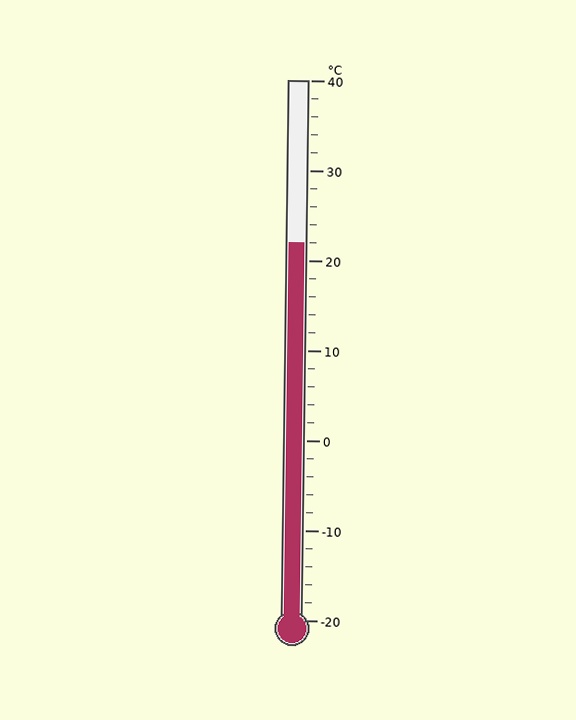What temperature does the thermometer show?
The thermometer shows approximately 22°C.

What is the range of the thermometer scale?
The thermometer scale ranges from -20°C to 40°C.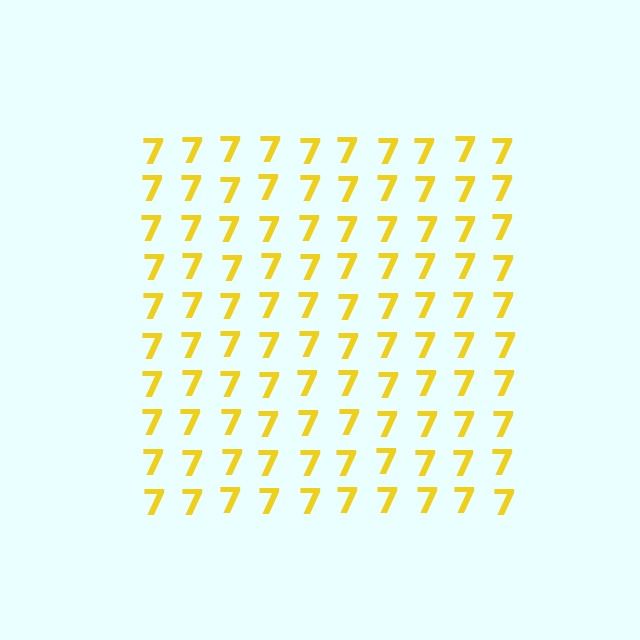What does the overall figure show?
The overall figure shows a square.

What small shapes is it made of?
It is made of small digit 7's.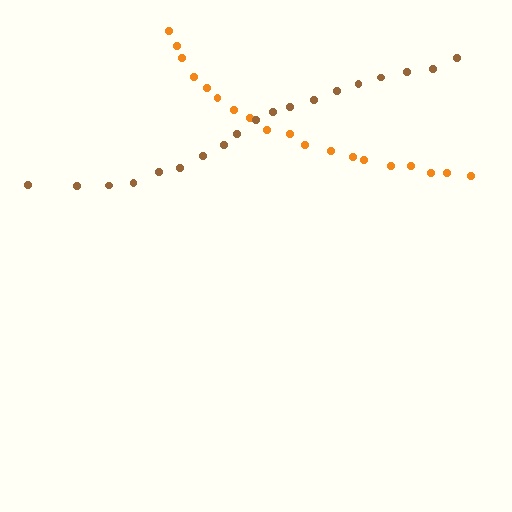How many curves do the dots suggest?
There are 2 distinct paths.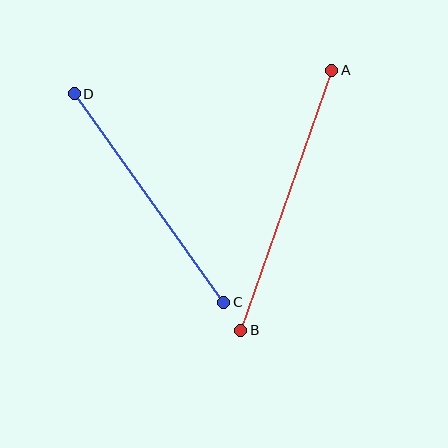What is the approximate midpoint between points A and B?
The midpoint is at approximately (286, 200) pixels.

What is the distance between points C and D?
The distance is approximately 257 pixels.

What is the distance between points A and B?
The distance is approximately 275 pixels.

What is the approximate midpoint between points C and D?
The midpoint is at approximately (149, 198) pixels.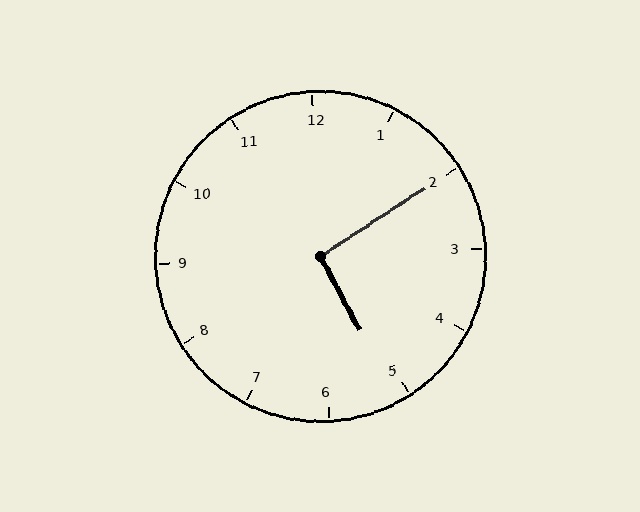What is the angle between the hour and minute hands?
Approximately 95 degrees.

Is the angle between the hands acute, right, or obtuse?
It is right.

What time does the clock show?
5:10.